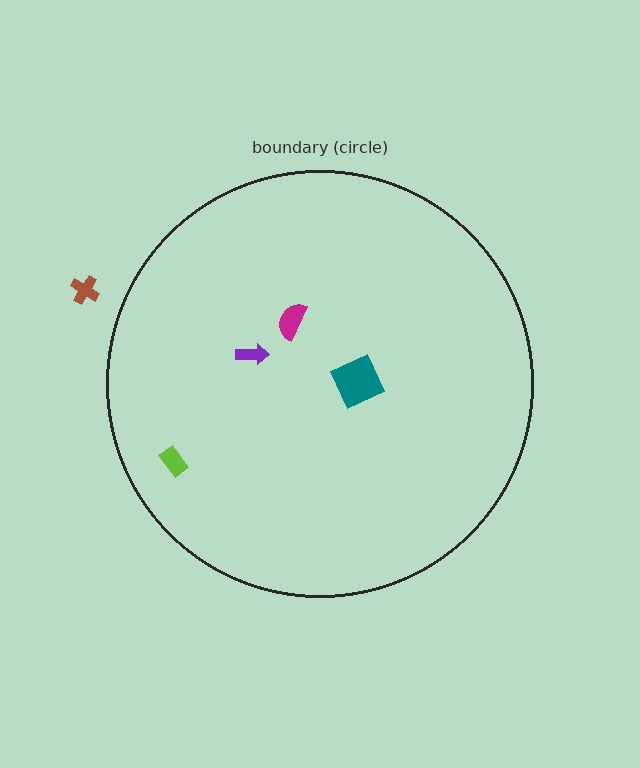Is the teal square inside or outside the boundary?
Inside.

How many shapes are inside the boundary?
4 inside, 1 outside.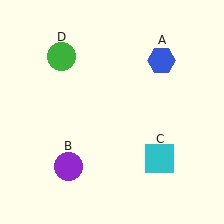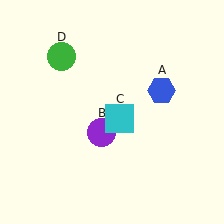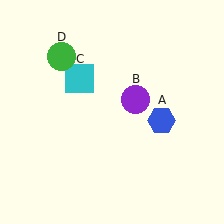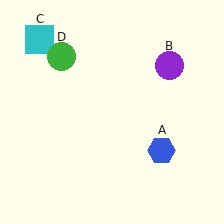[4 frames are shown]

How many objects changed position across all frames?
3 objects changed position: blue hexagon (object A), purple circle (object B), cyan square (object C).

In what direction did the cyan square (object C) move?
The cyan square (object C) moved up and to the left.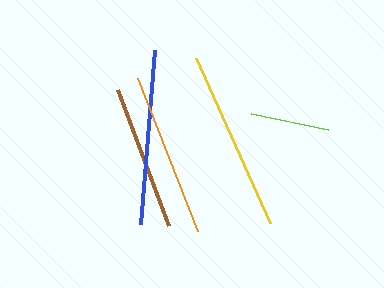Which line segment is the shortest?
The lime line is the shortest at approximately 79 pixels.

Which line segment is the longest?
The yellow line is the longest at approximately 181 pixels.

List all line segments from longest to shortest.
From longest to shortest: yellow, blue, orange, brown, lime.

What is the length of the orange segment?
The orange segment is approximately 164 pixels long.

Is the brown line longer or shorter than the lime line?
The brown line is longer than the lime line.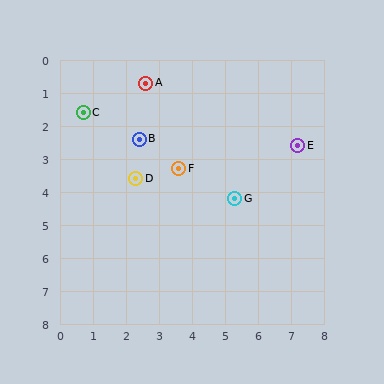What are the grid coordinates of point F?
Point F is at approximately (3.6, 3.3).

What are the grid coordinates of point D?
Point D is at approximately (2.3, 3.6).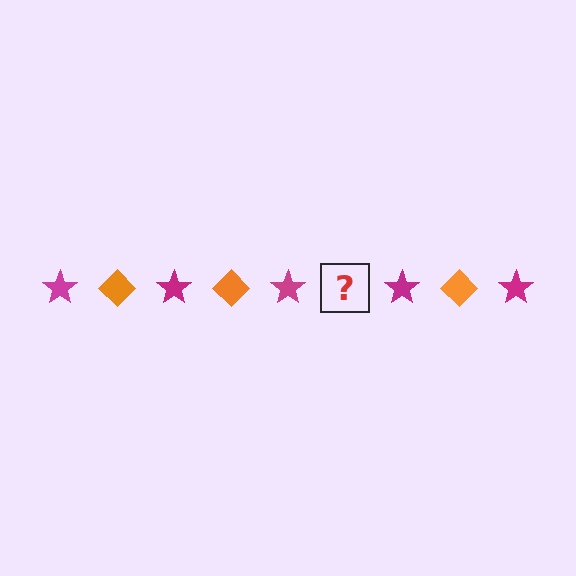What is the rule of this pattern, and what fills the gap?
The rule is that the pattern alternates between magenta star and orange diamond. The gap should be filled with an orange diamond.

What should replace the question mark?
The question mark should be replaced with an orange diamond.